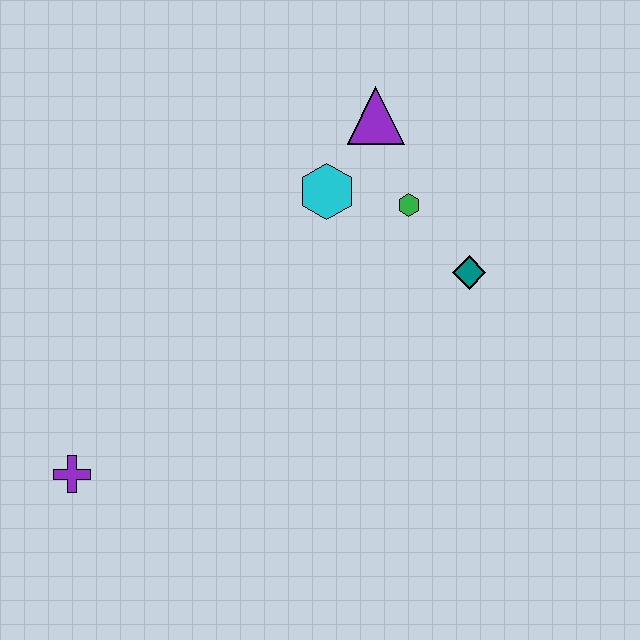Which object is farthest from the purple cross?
The purple triangle is farthest from the purple cross.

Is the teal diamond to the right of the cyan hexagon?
Yes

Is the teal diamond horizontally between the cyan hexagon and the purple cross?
No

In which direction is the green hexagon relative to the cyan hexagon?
The green hexagon is to the right of the cyan hexagon.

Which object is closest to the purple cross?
The cyan hexagon is closest to the purple cross.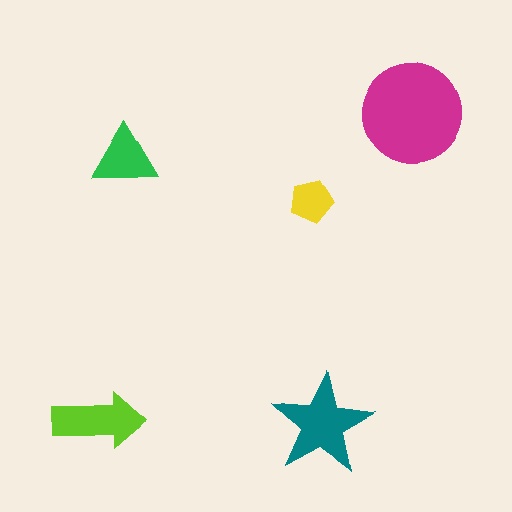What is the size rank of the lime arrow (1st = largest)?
3rd.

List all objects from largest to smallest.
The magenta circle, the teal star, the lime arrow, the green triangle, the yellow pentagon.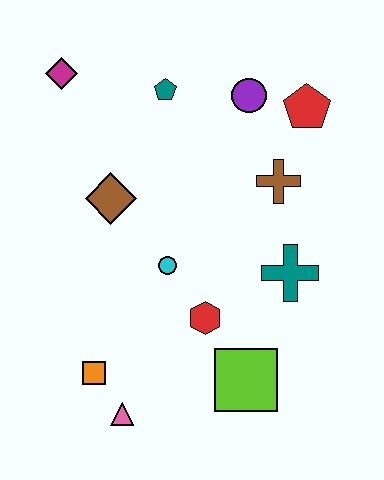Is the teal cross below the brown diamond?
Yes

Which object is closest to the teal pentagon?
The purple circle is closest to the teal pentagon.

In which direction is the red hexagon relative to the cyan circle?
The red hexagon is below the cyan circle.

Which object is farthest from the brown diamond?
The lime square is farthest from the brown diamond.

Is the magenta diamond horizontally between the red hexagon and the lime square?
No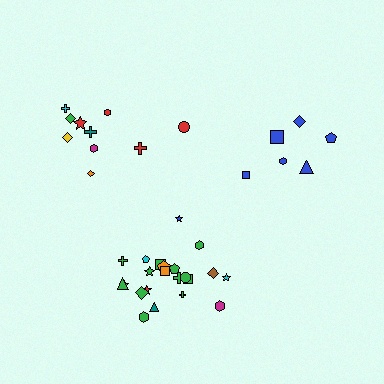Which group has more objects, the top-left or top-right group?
The top-left group.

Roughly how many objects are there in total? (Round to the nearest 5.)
Roughly 40 objects in total.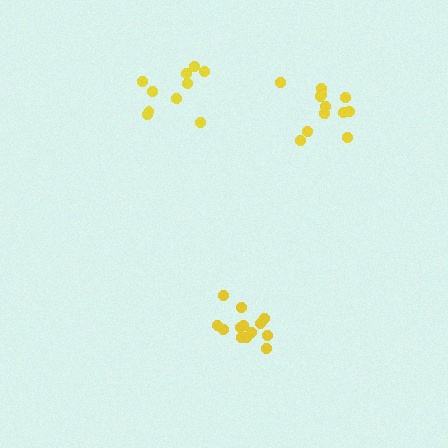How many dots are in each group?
Group 1: 13 dots, Group 2: 12 dots, Group 3: 10 dots (35 total).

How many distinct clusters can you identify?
There are 3 distinct clusters.